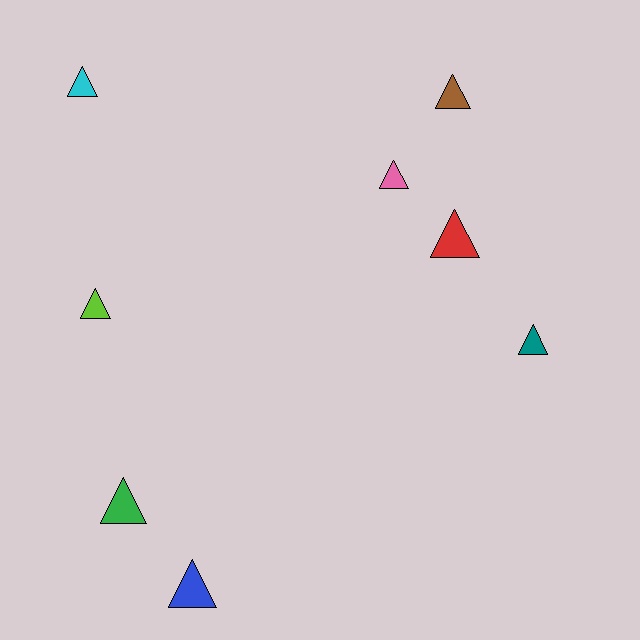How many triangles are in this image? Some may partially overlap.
There are 8 triangles.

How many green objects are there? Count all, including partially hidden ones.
There is 1 green object.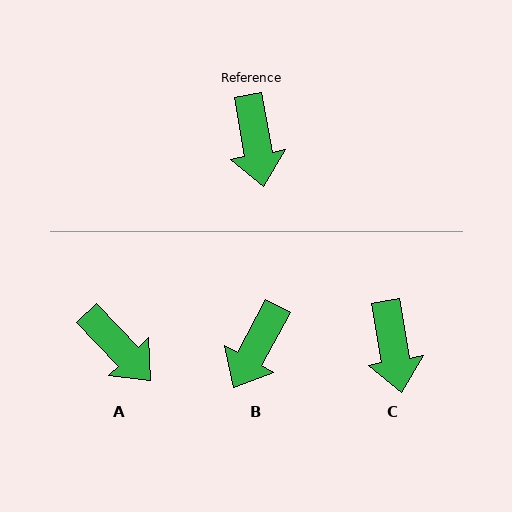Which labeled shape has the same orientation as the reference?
C.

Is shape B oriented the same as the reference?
No, it is off by about 38 degrees.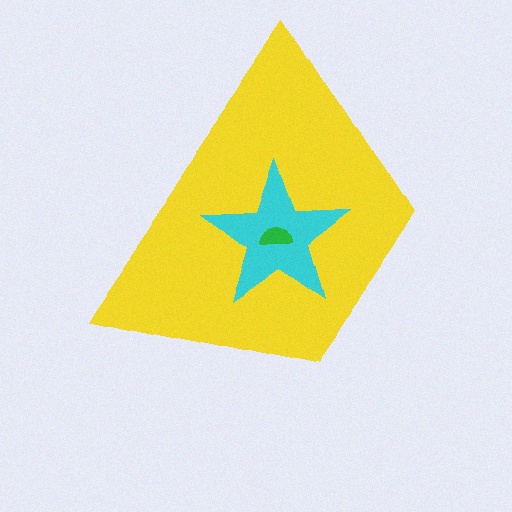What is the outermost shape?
The yellow trapezoid.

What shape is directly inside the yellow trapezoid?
The cyan star.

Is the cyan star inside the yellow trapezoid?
Yes.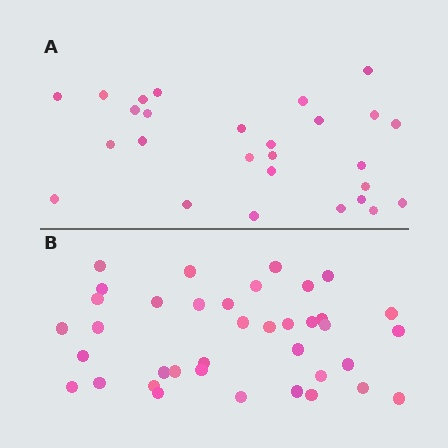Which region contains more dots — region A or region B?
Region B (the bottom region) has more dots.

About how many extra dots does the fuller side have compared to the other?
Region B has roughly 12 or so more dots than region A.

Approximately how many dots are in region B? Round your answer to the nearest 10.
About 40 dots. (The exact count is 38, which rounds to 40.)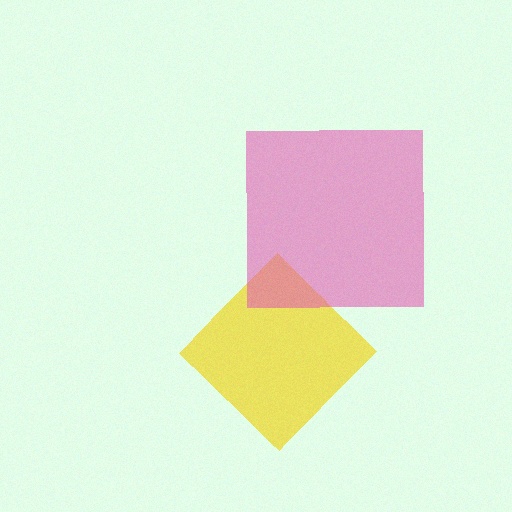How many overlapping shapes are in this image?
There are 2 overlapping shapes in the image.